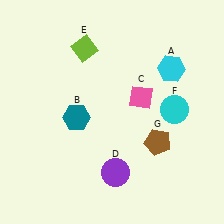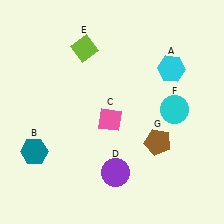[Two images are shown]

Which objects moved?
The objects that moved are: the teal hexagon (B), the pink diamond (C).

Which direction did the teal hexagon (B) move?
The teal hexagon (B) moved left.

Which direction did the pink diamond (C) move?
The pink diamond (C) moved left.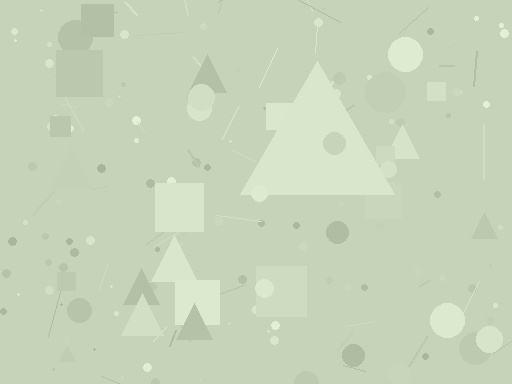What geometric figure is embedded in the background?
A triangle is embedded in the background.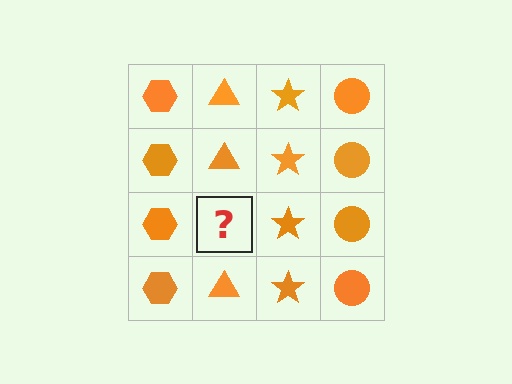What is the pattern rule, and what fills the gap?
The rule is that each column has a consistent shape. The gap should be filled with an orange triangle.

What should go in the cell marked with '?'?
The missing cell should contain an orange triangle.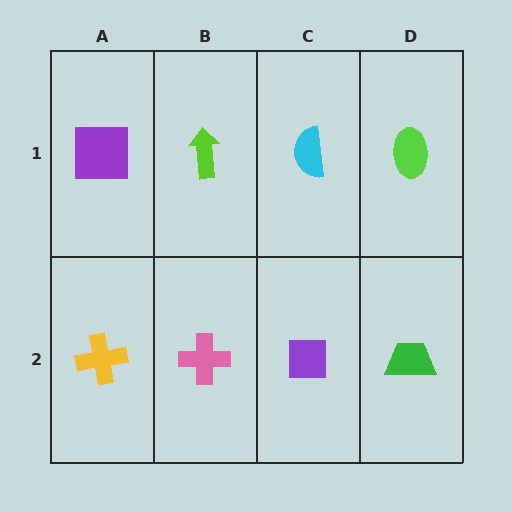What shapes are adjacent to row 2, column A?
A purple square (row 1, column A), a pink cross (row 2, column B).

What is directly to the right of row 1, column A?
A lime arrow.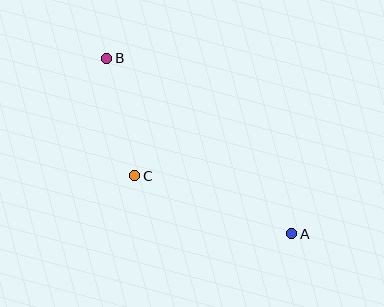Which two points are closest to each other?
Points B and C are closest to each other.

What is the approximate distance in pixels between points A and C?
The distance between A and C is approximately 168 pixels.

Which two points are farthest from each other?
Points A and B are farthest from each other.